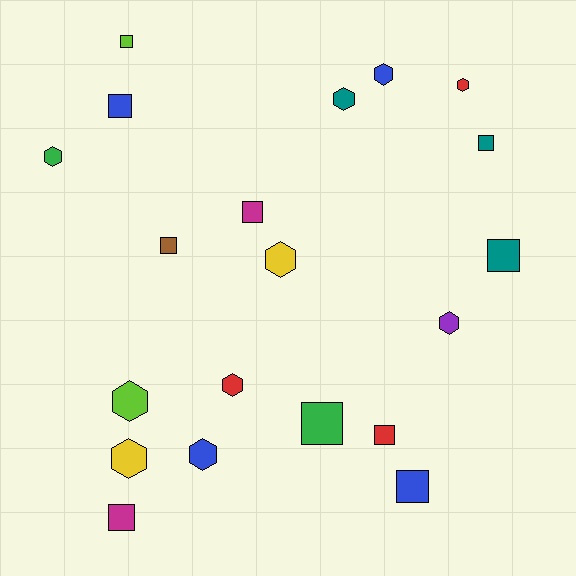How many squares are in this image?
There are 10 squares.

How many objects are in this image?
There are 20 objects.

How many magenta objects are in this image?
There are 2 magenta objects.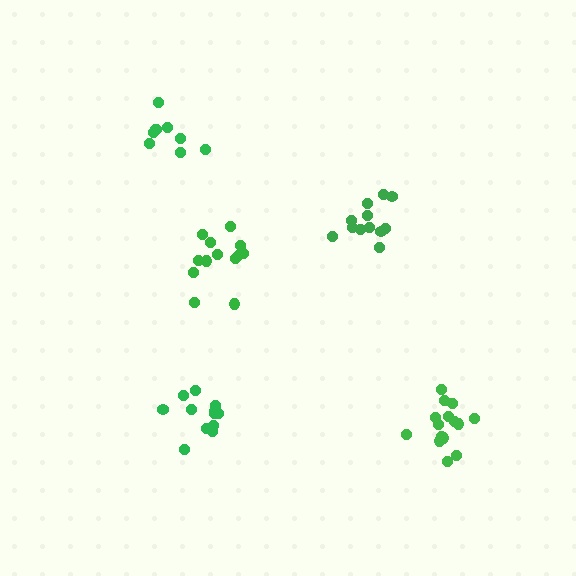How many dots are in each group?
Group 1: 13 dots, Group 2: 15 dots, Group 3: 13 dots, Group 4: 9 dots, Group 5: 12 dots (62 total).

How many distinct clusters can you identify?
There are 5 distinct clusters.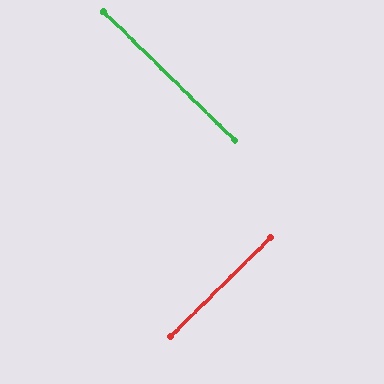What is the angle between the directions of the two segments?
Approximately 89 degrees.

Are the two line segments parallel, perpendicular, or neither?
Perpendicular — they meet at approximately 89°.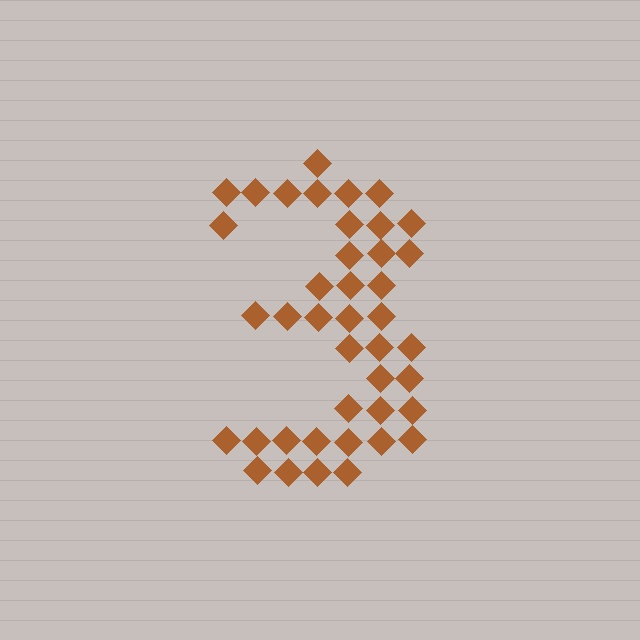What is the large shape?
The large shape is the digit 3.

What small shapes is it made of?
It is made of small diamonds.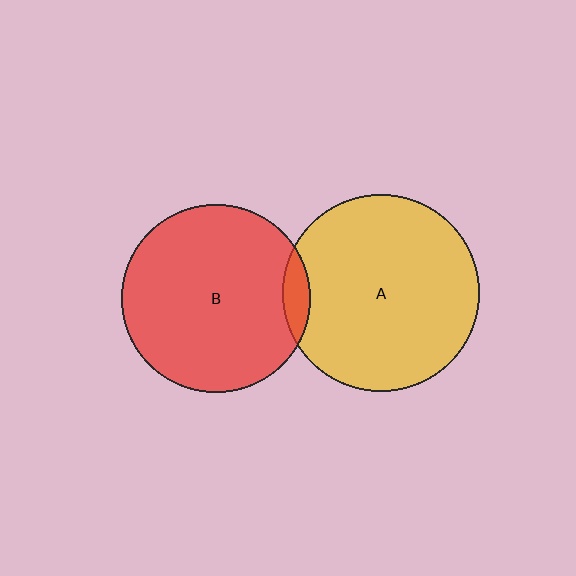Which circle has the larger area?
Circle A (yellow).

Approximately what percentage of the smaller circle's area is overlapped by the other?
Approximately 5%.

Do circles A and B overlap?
Yes.